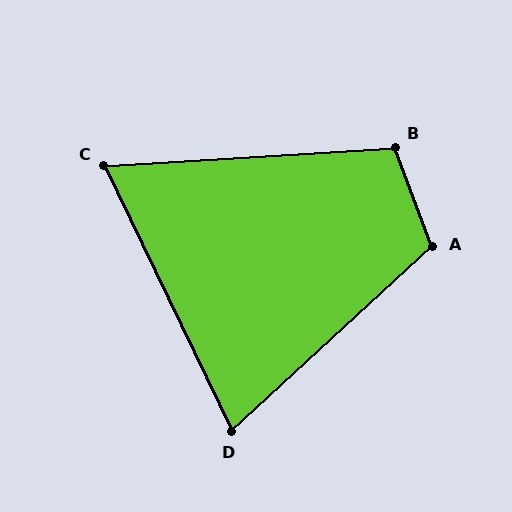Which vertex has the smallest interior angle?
C, at approximately 68 degrees.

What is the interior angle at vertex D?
Approximately 73 degrees (acute).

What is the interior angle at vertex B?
Approximately 107 degrees (obtuse).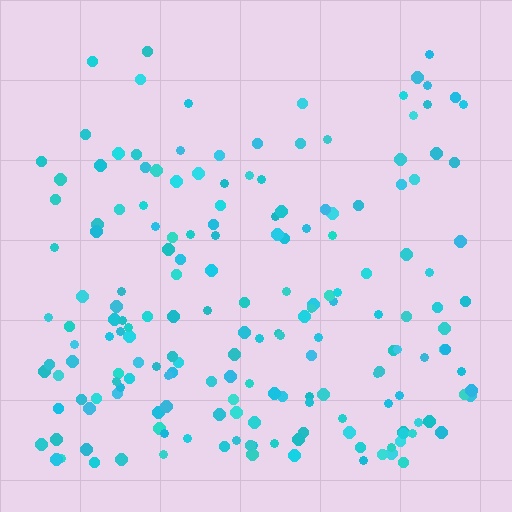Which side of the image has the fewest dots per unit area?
The top.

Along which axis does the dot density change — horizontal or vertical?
Vertical.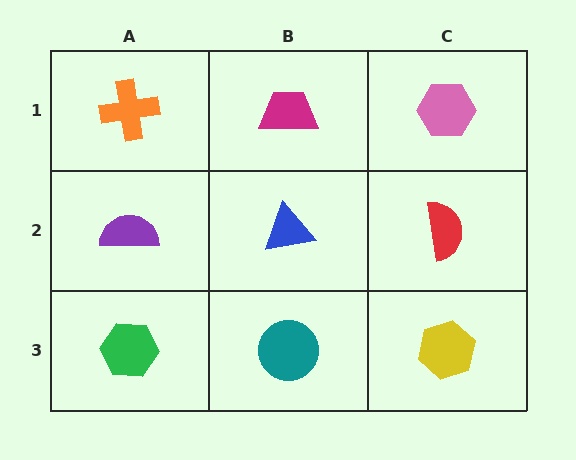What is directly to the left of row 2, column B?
A purple semicircle.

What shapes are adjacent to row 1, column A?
A purple semicircle (row 2, column A), a magenta trapezoid (row 1, column B).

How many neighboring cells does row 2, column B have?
4.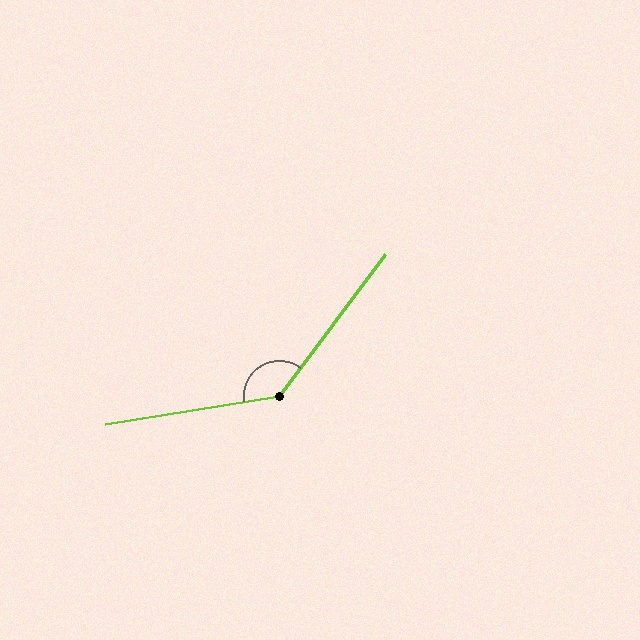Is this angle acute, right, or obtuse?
It is obtuse.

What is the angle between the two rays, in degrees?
Approximately 136 degrees.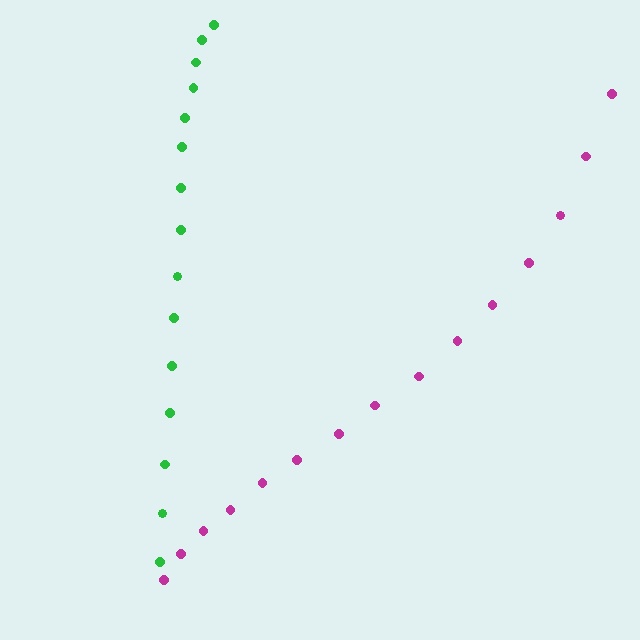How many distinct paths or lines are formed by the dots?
There are 2 distinct paths.